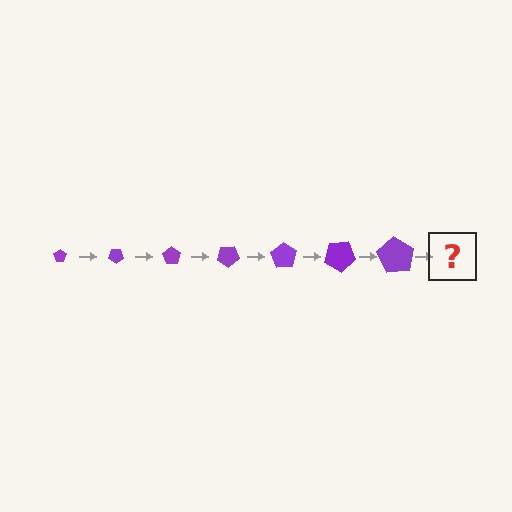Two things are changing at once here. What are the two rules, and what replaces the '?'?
The two rules are that the pentagon grows larger each step and it rotates 35 degrees each step. The '?' should be a pentagon, larger than the previous one and rotated 245 degrees from the start.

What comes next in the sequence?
The next element should be a pentagon, larger than the previous one and rotated 245 degrees from the start.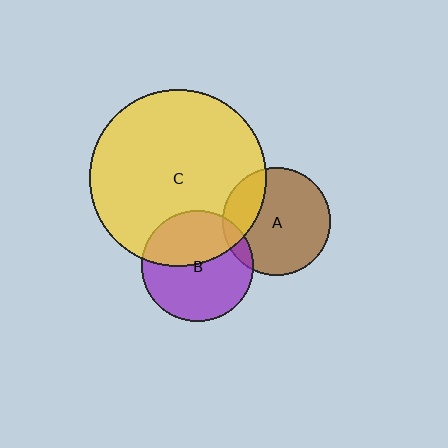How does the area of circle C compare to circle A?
Approximately 2.7 times.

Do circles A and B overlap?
Yes.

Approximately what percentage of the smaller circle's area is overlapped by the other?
Approximately 10%.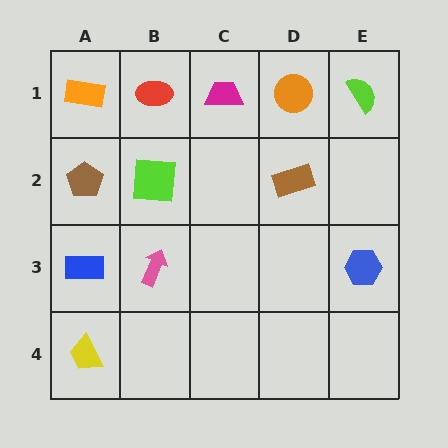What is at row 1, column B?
A red ellipse.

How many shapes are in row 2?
3 shapes.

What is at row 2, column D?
A brown rectangle.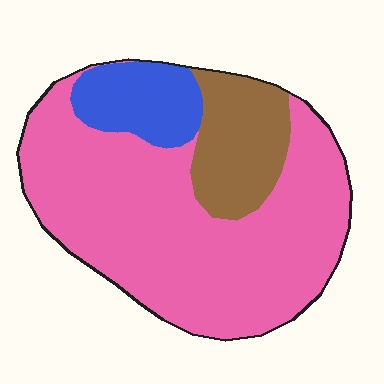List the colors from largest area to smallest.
From largest to smallest: pink, brown, blue.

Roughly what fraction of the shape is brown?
Brown takes up about one sixth (1/6) of the shape.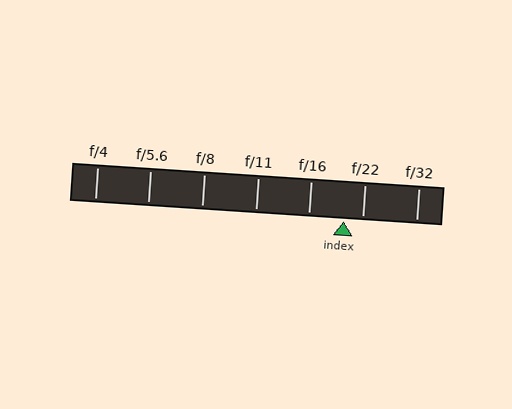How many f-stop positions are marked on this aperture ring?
There are 7 f-stop positions marked.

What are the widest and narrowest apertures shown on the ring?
The widest aperture shown is f/4 and the narrowest is f/32.